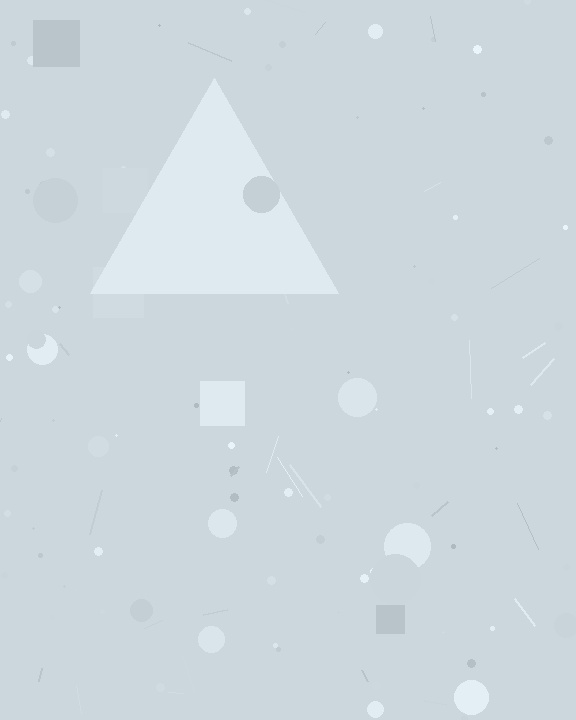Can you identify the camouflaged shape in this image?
The camouflaged shape is a triangle.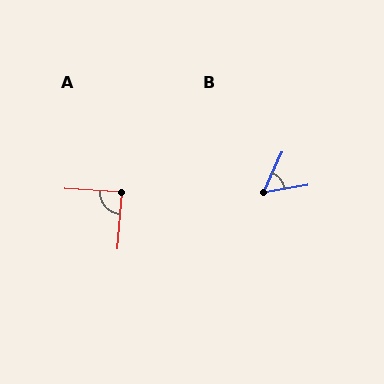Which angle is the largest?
A, at approximately 89 degrees.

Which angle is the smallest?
B, at approximately 55 degrees.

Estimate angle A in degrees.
Approximately 89 degrees.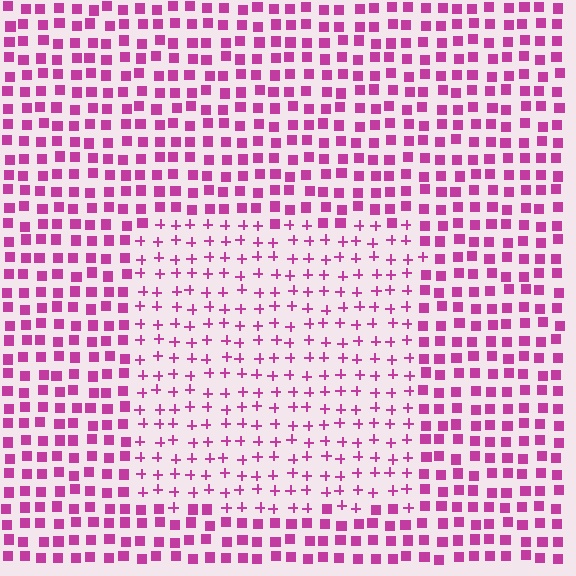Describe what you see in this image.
The image is filled with small magenta elements arranged in a uniform grid. A rectangle-shaped region contains plus signs, while the surrounding area contains squares. The boundary is defined purely by the change in element shape.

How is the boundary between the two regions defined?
The boundary is defined by a change in element shape: plus signs inside vs. squares outside. All elements share the same color and spacing.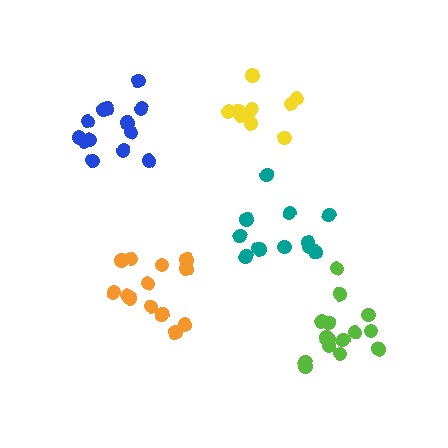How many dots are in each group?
Group 1: 13 dots, Group 2: 13 dots, Group 3: 15 dots, Group 4: 10 dots, Group 5: 12 dots (63 total).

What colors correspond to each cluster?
The clusters are colored: blue, orange, lime, yellow, teal.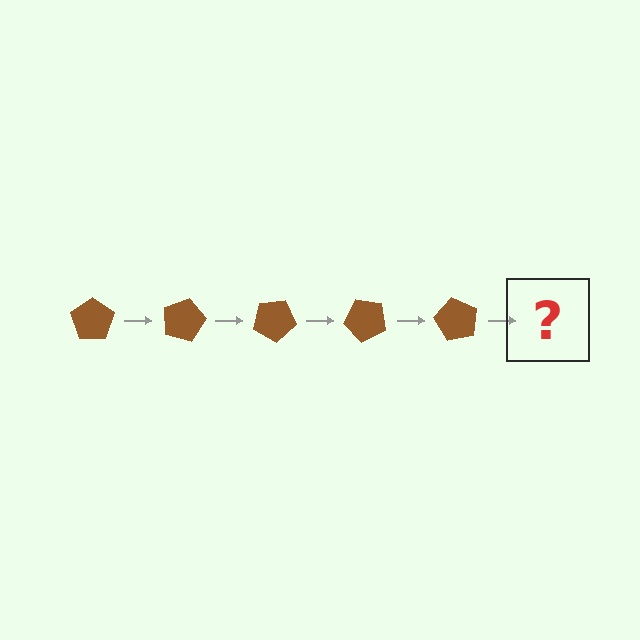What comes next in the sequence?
The next element should be a brown pentagon rotated 75 degrees.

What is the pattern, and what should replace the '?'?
The pattern is that the pentagon rotates 15 degrees each step. The '?' should be a brown pentagon rotated 75 degrees.